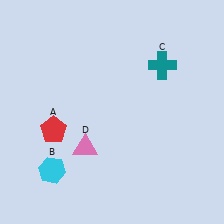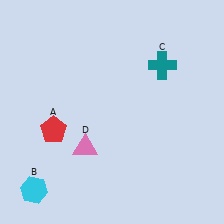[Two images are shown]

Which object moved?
The cyan hexagon (B) moved down.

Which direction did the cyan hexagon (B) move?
The cyan hexagon (B) moved down.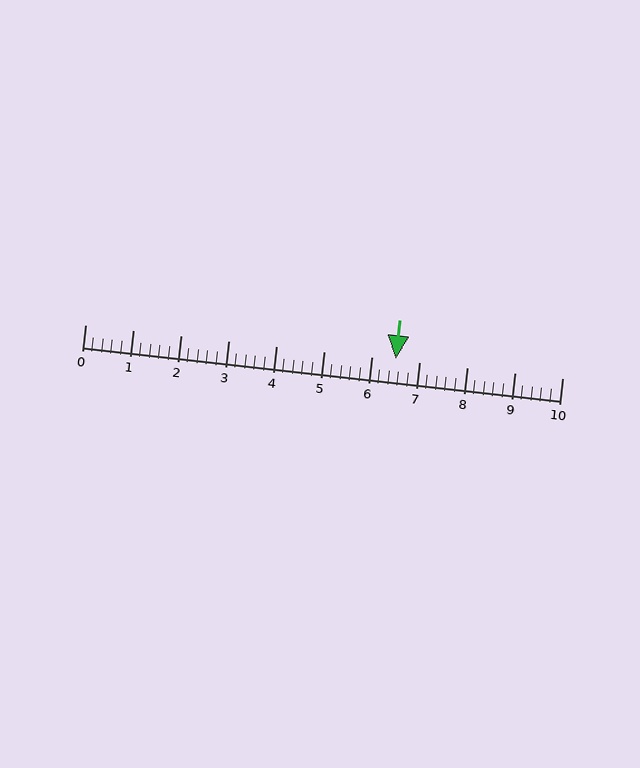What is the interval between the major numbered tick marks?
The major tick marks are spaced 1 units apart.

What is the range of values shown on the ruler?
The ruler shows values from 0 to 10.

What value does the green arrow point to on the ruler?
The green arrow points to approximately 6.5.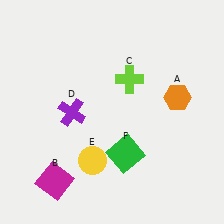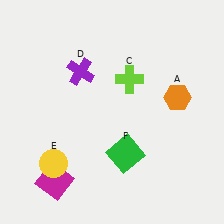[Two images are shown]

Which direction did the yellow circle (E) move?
The yellow circle (E) moved left.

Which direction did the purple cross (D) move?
The purple cross (D) moved up.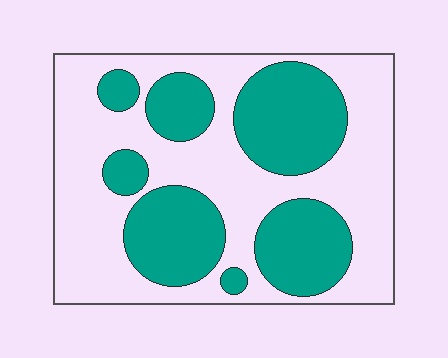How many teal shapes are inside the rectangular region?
7.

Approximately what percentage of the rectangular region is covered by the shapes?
Approximately 40%.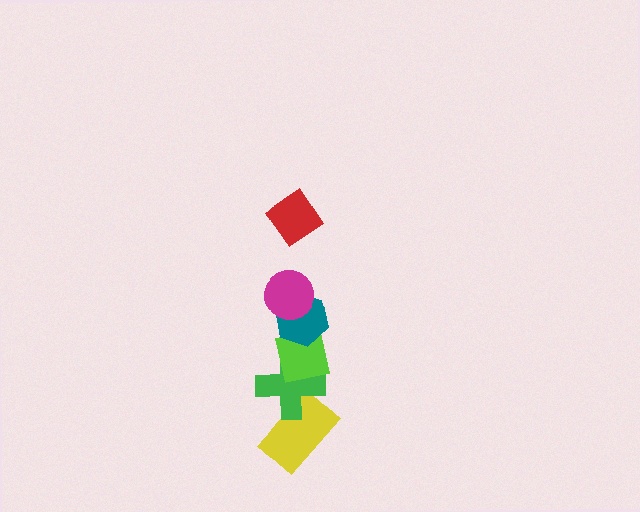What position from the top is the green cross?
The green cross is 5th from the top.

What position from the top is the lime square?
The lime square is 4th from the top.